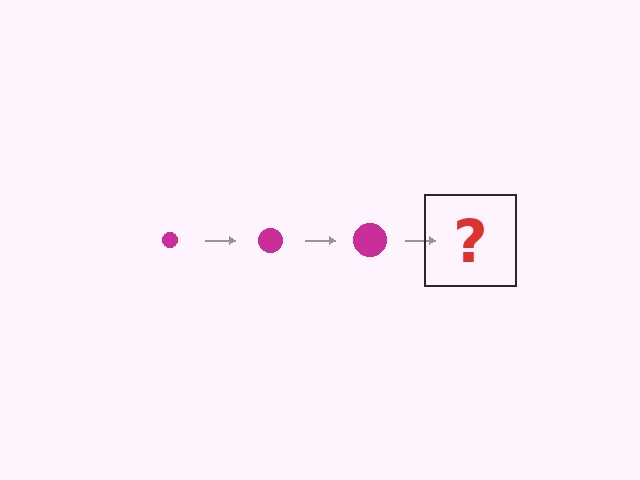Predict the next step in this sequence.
The next step is a magenta circle, larger than the previous one.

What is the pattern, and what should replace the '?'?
The pattern is that the circle gets progressively larger each step. The '?' should be a magenta circle, larger than the previous one.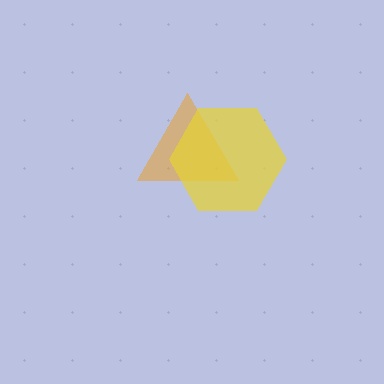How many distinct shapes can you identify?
There are 2 distinct shapes: an orange triangle, a yellow hexagon.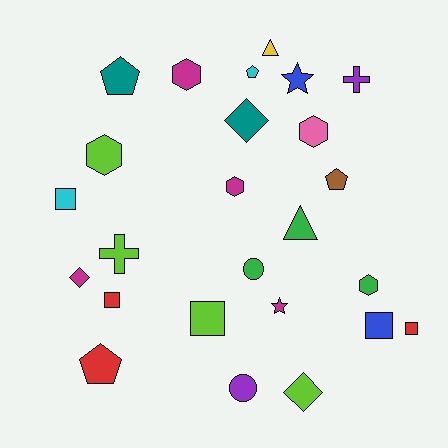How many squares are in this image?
There are 5 squares.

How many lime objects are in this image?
There are 4 lime objects.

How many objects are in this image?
There are 25 objects.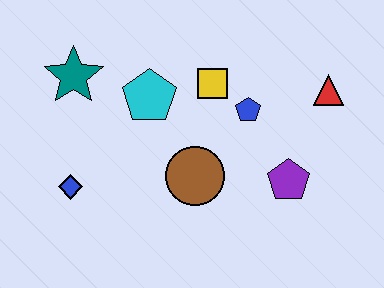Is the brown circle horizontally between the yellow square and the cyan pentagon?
Yes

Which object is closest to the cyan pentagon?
The yellow square is closest to the cyan pentagon.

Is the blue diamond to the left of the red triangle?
Yes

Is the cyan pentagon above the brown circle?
Yes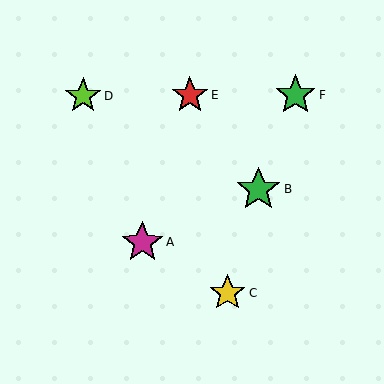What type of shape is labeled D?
Shape D is a lime star.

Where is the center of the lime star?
The center of the lime star is at (83, 96).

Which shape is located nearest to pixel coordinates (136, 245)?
The magenta star (labeled A) at (142, 242) is nearest to that location.